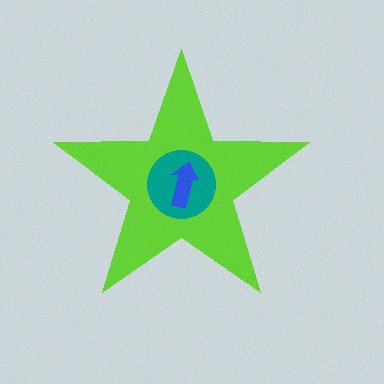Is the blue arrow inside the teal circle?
Yes.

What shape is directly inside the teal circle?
The blue arrow.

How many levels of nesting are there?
3.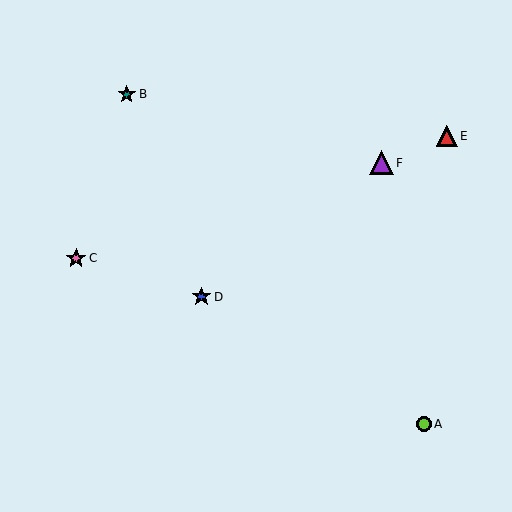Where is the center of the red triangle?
The center of the red triangle is at (447, 136).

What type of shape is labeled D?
Shape D is a blue star.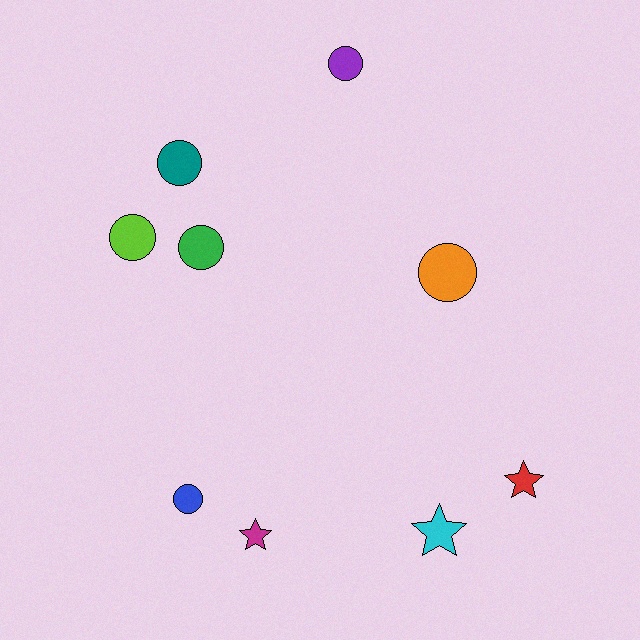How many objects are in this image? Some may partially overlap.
There are 9 objects.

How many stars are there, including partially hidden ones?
There are 3 stars.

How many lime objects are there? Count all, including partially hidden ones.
There is 1 lime object.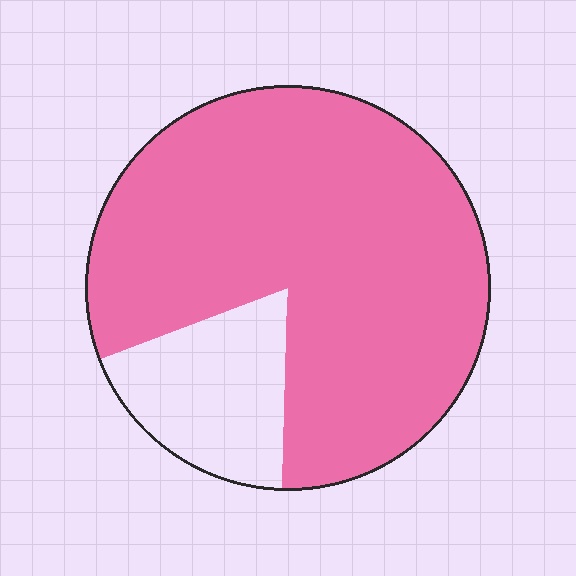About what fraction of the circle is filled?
About four fifths (4/5).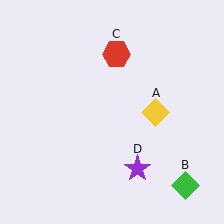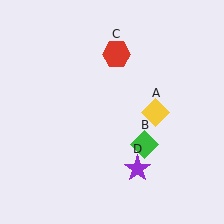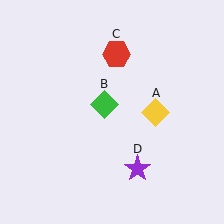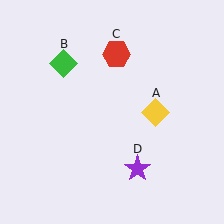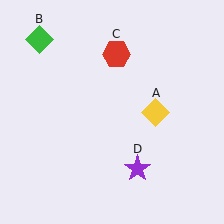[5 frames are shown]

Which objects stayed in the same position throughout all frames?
Yellow diamond (object A) and red hexagon (object C) and purple star (object D) remained stationary.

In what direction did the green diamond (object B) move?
The green diamond (object B) moved up and to the left.